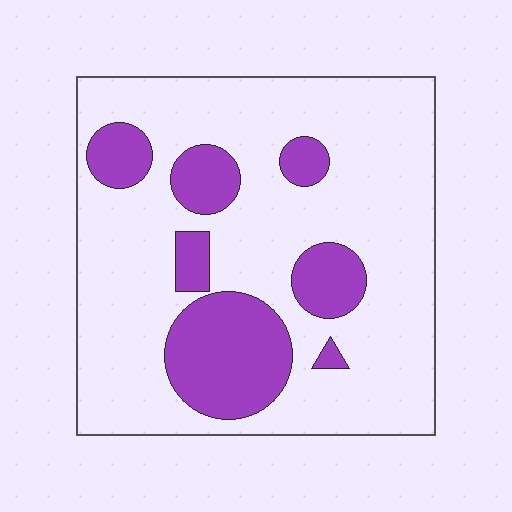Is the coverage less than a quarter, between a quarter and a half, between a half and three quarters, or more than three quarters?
Less than a quarter.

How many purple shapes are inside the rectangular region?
7.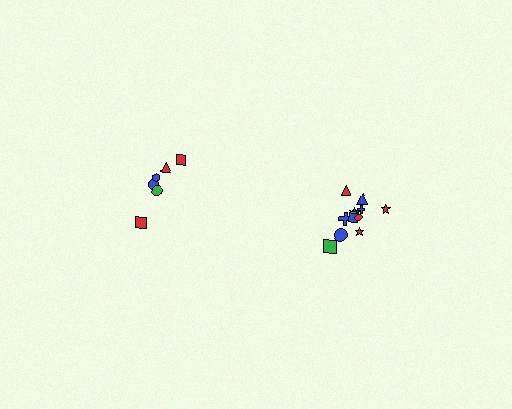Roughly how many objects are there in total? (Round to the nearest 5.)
Roughly 20 objects in total.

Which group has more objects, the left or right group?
The right group.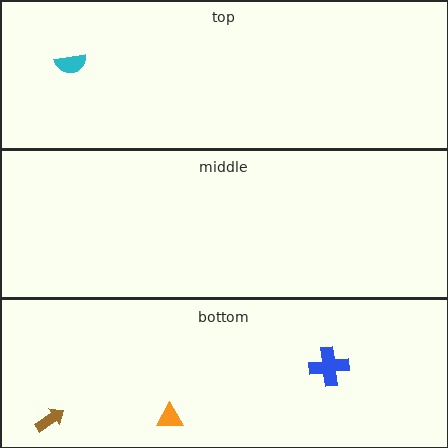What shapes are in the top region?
The cyan semicircle.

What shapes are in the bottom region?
The orange triangle, the brown arrow, the blue cross.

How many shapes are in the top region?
1.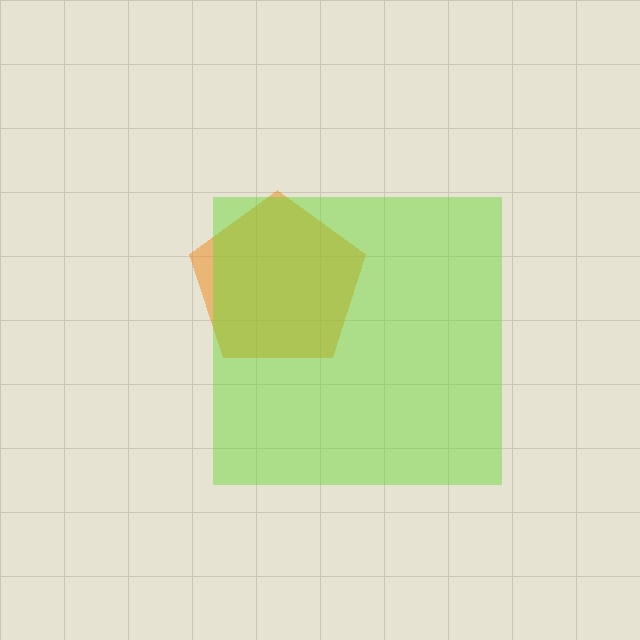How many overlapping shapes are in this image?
There are 2 overlapping shapes in the image.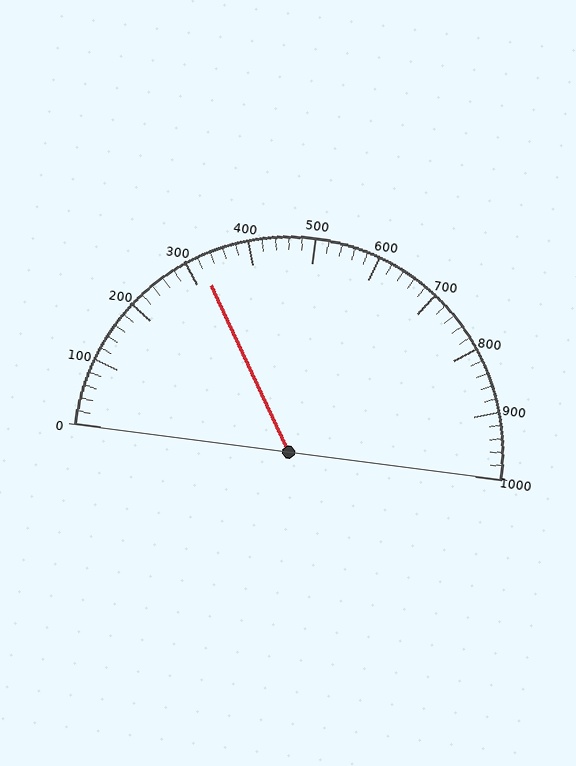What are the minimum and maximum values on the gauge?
The gauge ranges from 0 to 1000.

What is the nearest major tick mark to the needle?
The nearest major tick mark is 300.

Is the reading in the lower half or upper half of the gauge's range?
The reading is in the lower half of the range (0 to 1000).